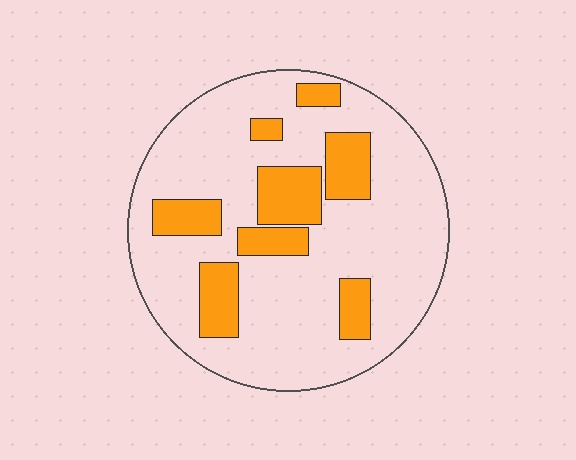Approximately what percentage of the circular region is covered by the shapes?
Approximately 25%.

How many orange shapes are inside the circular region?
8.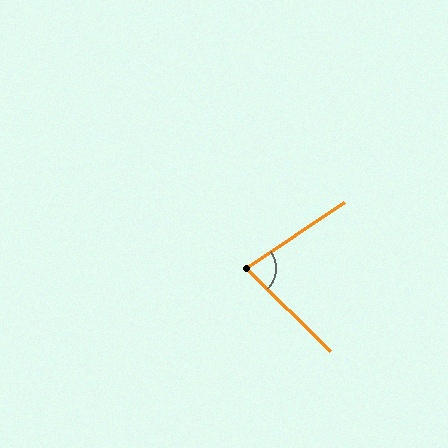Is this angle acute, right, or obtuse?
It is acute.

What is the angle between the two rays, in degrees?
Approximately 79 degrees.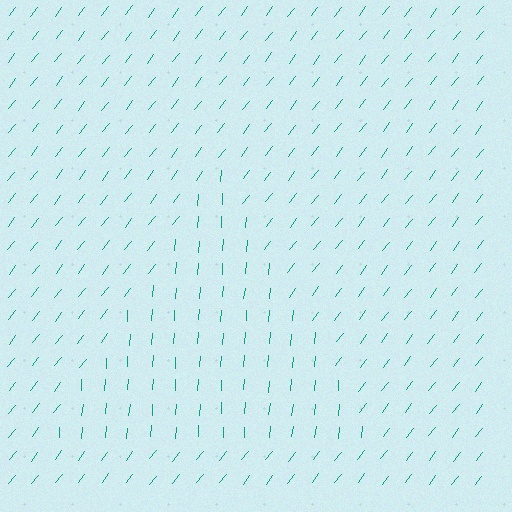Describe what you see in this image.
The image is filled with small teal line segments. A triangle region in the image has lines oriented differently from the surrounding lines, creating a visible texture boundary.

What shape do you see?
I see a triangle.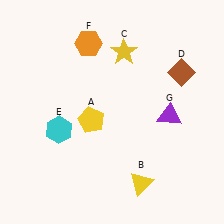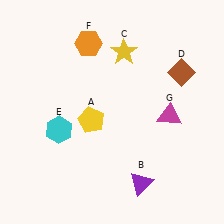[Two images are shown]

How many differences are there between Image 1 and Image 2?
There are 2 differences between the two images.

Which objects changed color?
B changed from yellow to purple. G changed from purple to magenta.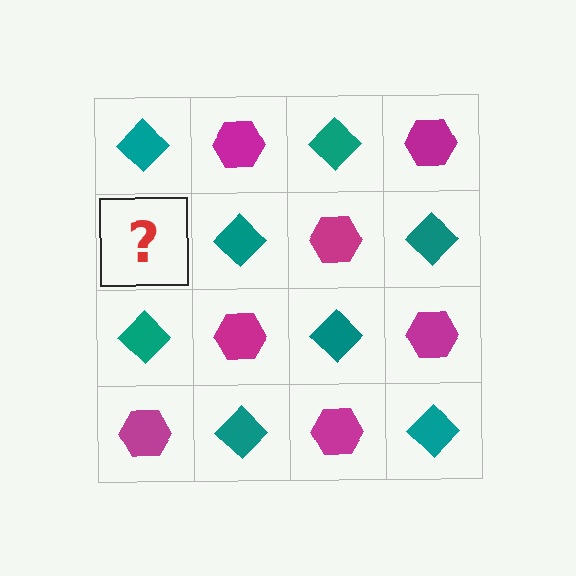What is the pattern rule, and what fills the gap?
The rule is that it alternates teal diamond and magenta hexagon in a checkerboard pattern. The gap should be filled with a magenta hexagon.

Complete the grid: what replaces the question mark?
The question mark should be replaced with a magenta hexagon.